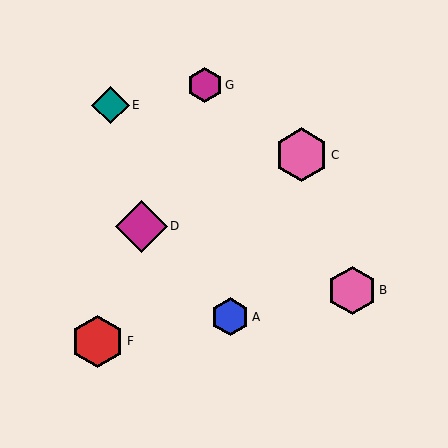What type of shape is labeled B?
Shape B is a pink hexagon.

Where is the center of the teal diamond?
The center of the teal diamond is at (110, 105).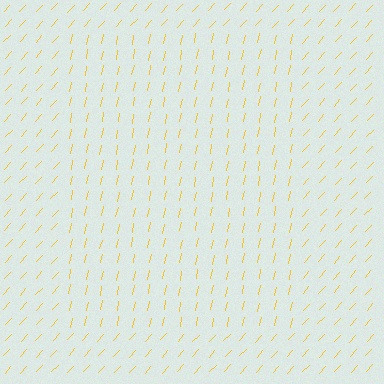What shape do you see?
I see a rectangle.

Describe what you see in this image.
The image is filled with small yellow line segments. A rectangle region in the image has lines oriented differently from the surrounding lines, creating a visible texture boundary.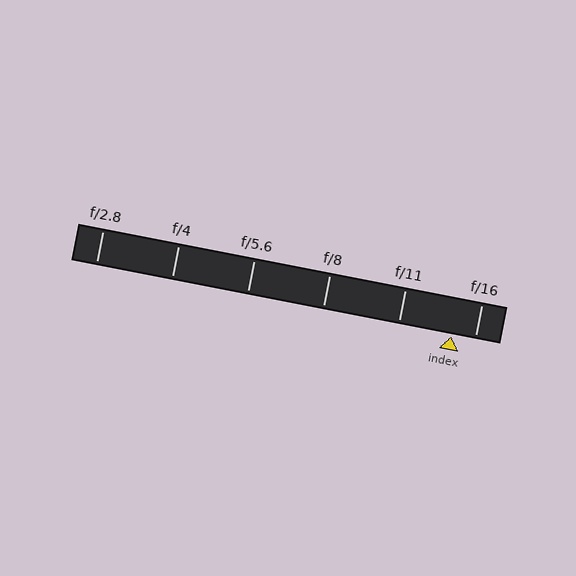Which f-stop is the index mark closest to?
The index mark is closest to f/16.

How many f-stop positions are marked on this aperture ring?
There are 6 f-stop positions marked.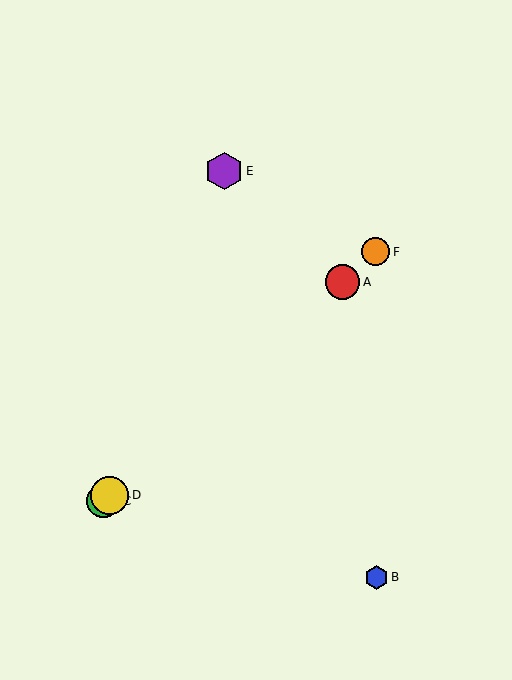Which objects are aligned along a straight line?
Objects A, C, D, F are aligned along a straight line.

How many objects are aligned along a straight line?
4 objects (A, C, D, F) are aligned along a straight line.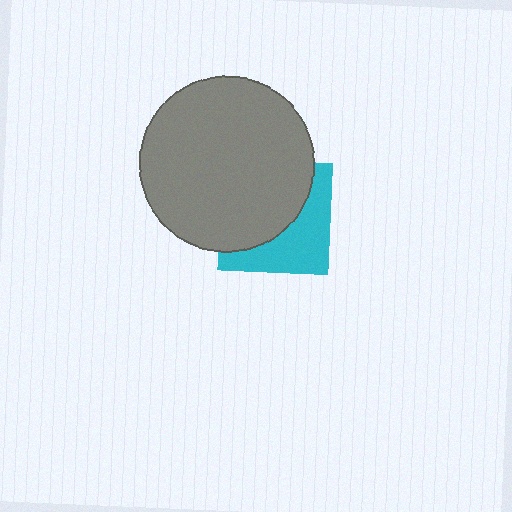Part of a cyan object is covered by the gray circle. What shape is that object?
It is a square.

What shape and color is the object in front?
The object in front is a gray circle.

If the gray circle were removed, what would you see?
You would see the complete cyan square.